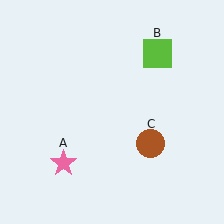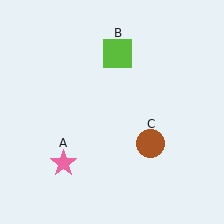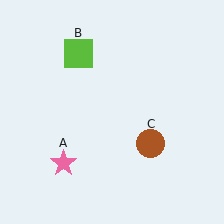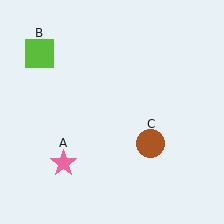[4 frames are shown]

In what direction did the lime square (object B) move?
The lime square (object B) moved left.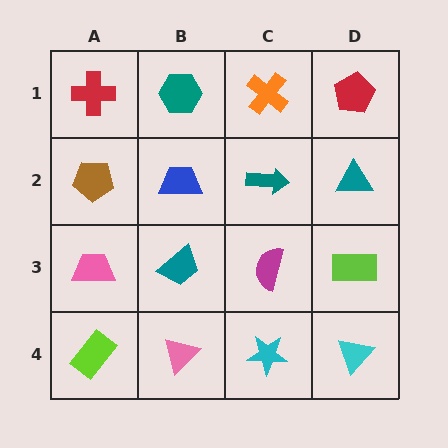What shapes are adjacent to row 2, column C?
An orange cross (row 1, column C), a magenta semicircle (row 3, column C), a blue trapezoid (row 2, column B), a teal triangle (row 2, column D).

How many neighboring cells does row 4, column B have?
3.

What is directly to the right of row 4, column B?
A cyan star.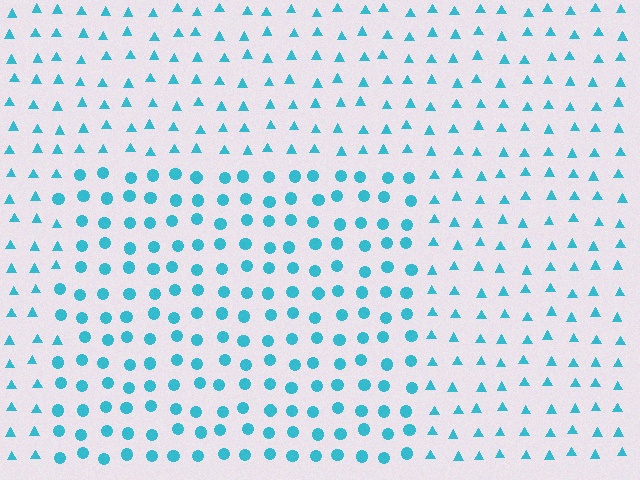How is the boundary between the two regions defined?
The boundary is defined by a change in element shape: circles inside vs. triangles outside. All elements share the same color and spacing.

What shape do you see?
I see a rectangle.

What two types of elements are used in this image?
The image uses circles inside the rectangle region and triangles outside it.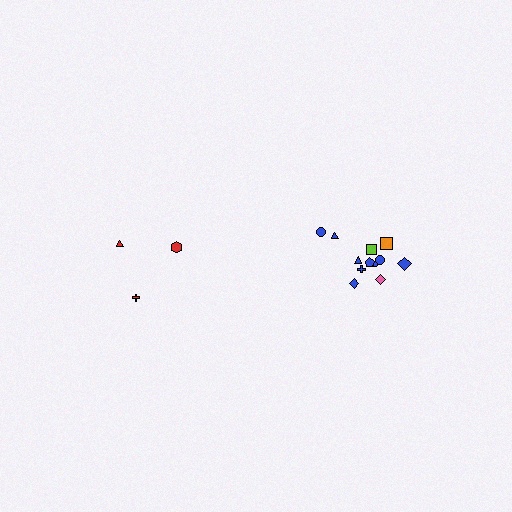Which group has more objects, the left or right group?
The right group.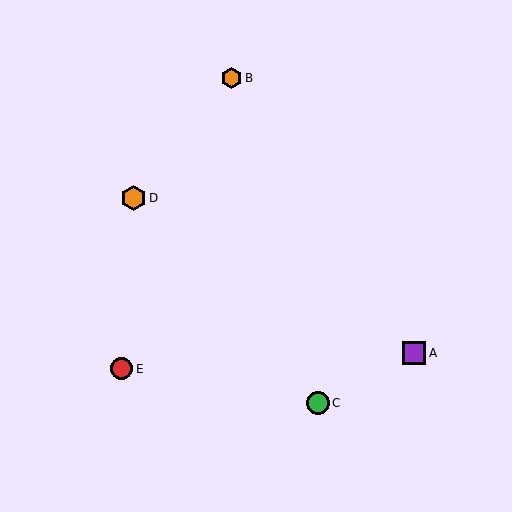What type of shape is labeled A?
Shape A is a purple square.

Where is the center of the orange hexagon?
The center of the orange hexagon is at (231, 78).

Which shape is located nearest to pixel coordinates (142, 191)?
The orange hexagon (labeled D) at (134, 198) is nearest to that location.